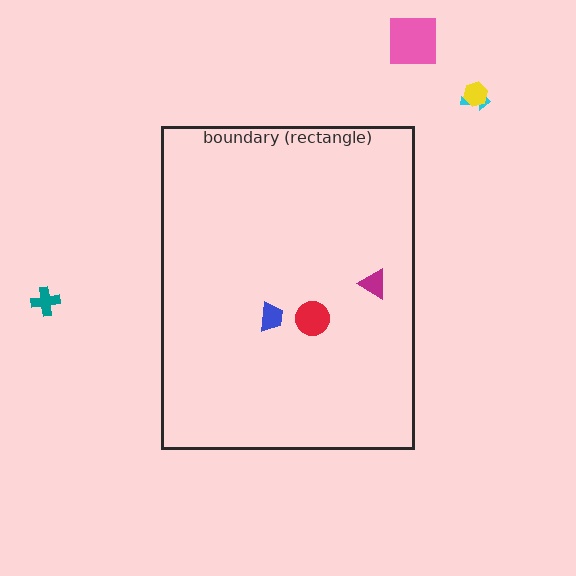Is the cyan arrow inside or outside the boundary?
Outside.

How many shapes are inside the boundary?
3 inside, 4 outside.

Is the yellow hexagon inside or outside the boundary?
Outside.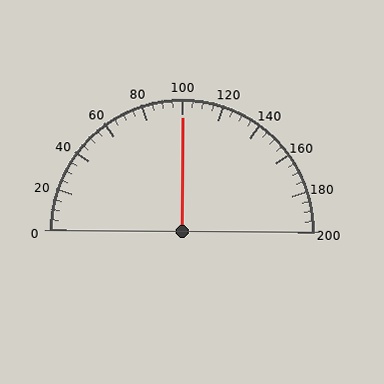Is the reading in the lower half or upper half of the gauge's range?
The reading is in the upper half of the range (0 to 200).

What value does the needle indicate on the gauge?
The needle indicates approximately 100.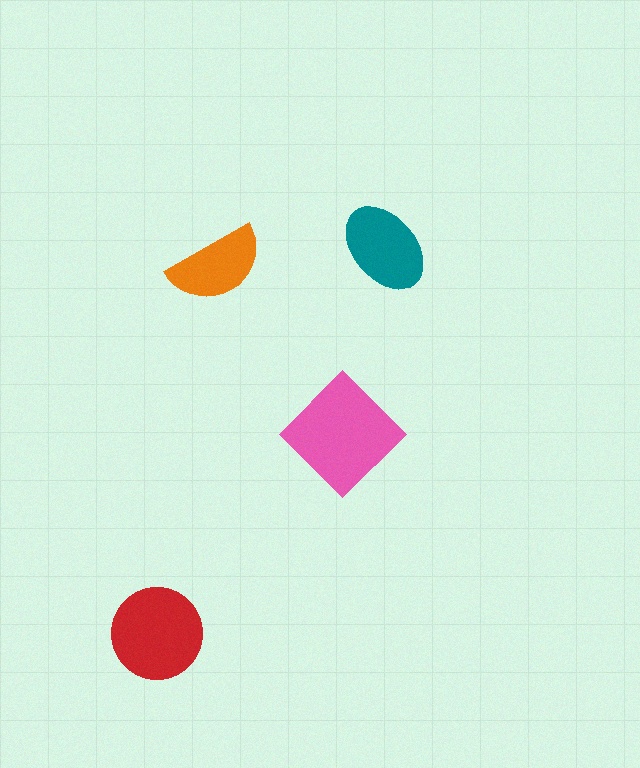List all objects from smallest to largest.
The orange semicircle, the teal ellipse, the red circle, the pink diamond.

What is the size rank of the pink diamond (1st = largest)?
1st.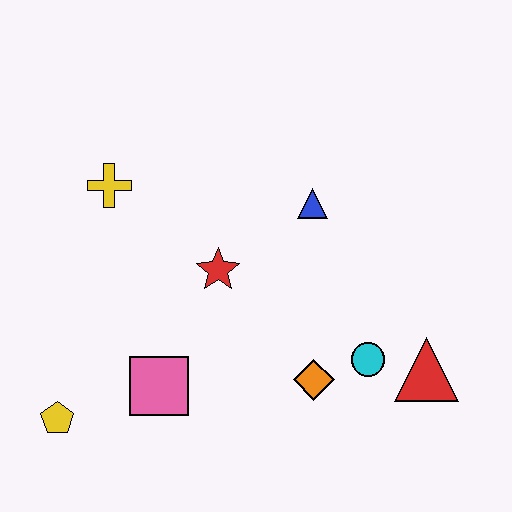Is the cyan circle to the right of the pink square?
Yes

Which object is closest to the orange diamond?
The cyan circle is closest to the orange diamond.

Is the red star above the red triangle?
Yes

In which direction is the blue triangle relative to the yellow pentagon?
The blue triangle is to the right of the yellow pentagon.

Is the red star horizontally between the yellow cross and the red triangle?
Yes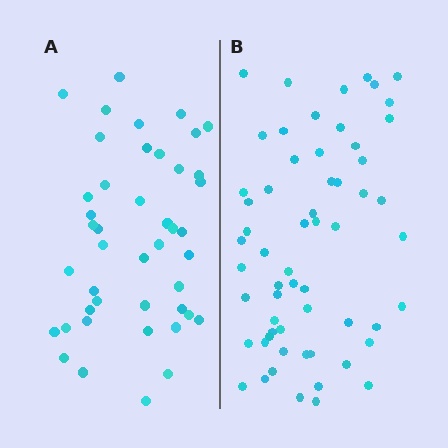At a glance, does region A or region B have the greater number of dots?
Region B (the right region) has more dots.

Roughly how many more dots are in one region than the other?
Region B has approximately 15 more dots than region A.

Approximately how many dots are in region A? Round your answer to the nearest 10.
About 40 dots. (The exact count is 44, which rounds to 40.)